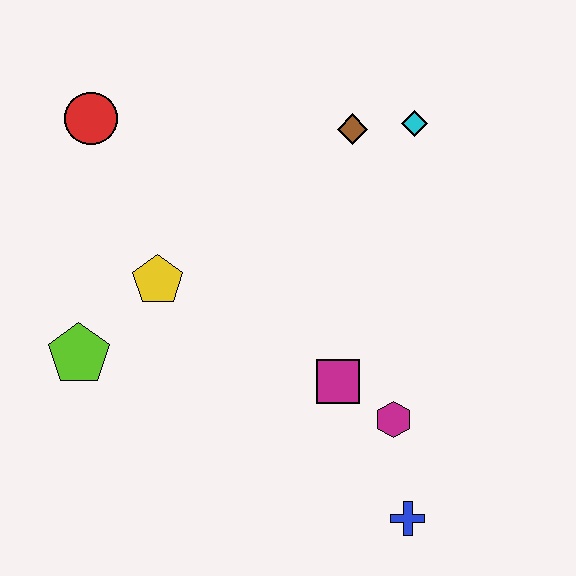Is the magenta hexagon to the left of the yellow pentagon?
No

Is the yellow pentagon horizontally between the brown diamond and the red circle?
Yes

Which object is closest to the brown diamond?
The cyan diamond is closest to the brown diamond.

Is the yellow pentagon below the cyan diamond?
Yes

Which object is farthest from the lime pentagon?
The cyan diamond is farthest from the lime pentagon.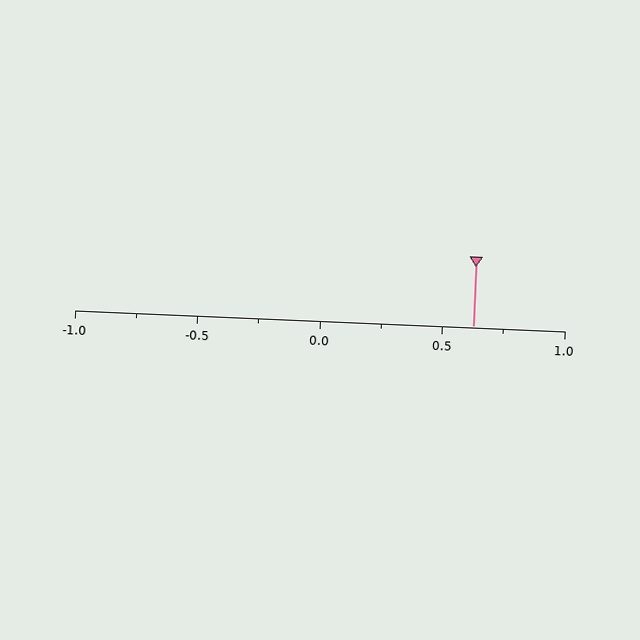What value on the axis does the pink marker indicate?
The marker indicates approximately 0.62.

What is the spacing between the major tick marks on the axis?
The major ticks are spaced 0.5 apart.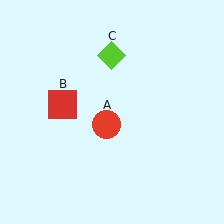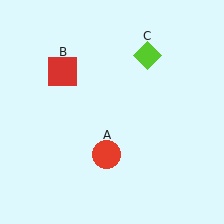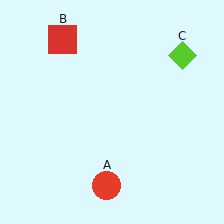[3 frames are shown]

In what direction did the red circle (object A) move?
The red circle (object A) moved down.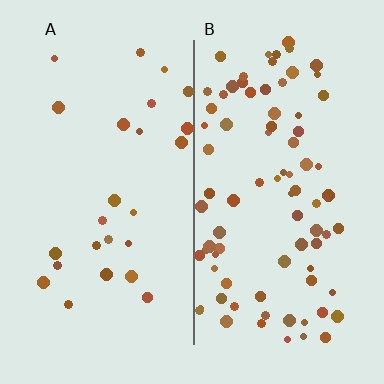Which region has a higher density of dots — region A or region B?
B (the right).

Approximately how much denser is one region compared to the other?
Approximately 3.4× — region B over region A.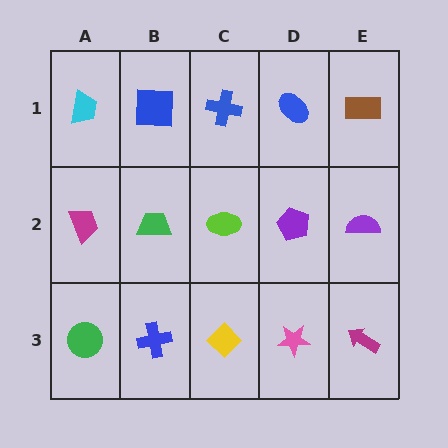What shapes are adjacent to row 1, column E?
A purple semicircle (row 2, column E), a blue ellipse (row 1, column D).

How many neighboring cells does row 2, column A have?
3.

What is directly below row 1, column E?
A purple semicircle.